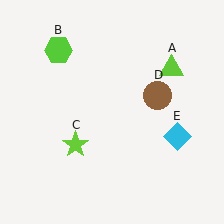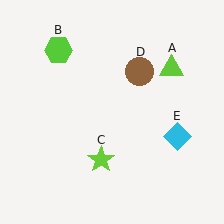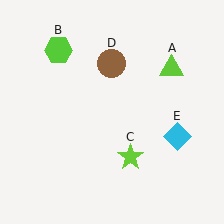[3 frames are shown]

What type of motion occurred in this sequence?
The lime star (object C), brown circle (object D) rotated counterclockwise around the center of the scene.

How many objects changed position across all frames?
2 objects changed position: lime star (object C), brown circle (object D).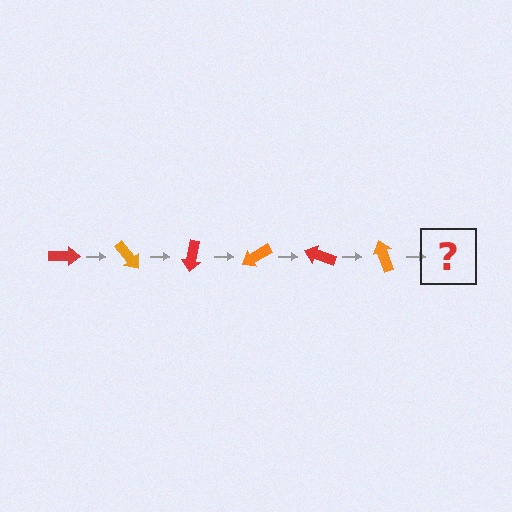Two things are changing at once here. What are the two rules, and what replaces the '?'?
The two rules are that it rotates 50 degrees each step and the color cycles through red and orange. The '?' should be a red arrow, rotated 300 degrees from the start.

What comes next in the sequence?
The next element should be a red arrow, rotated 300 degrees from the start.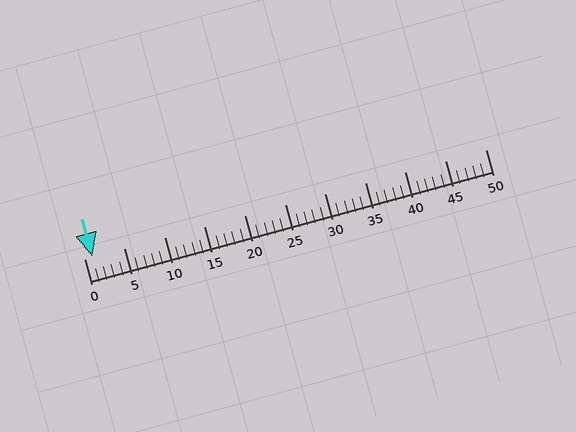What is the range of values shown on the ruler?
The ruler shows values from 0 to 50.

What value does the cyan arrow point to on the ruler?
The cyan arrow points to approximately 1.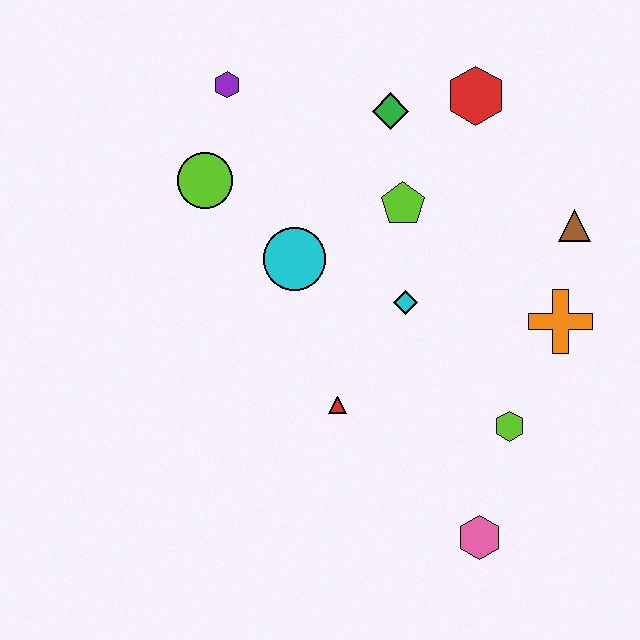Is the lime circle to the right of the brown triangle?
No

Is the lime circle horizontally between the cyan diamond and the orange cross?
No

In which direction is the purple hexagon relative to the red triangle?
The purple hexagon is above the red triangle.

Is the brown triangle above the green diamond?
No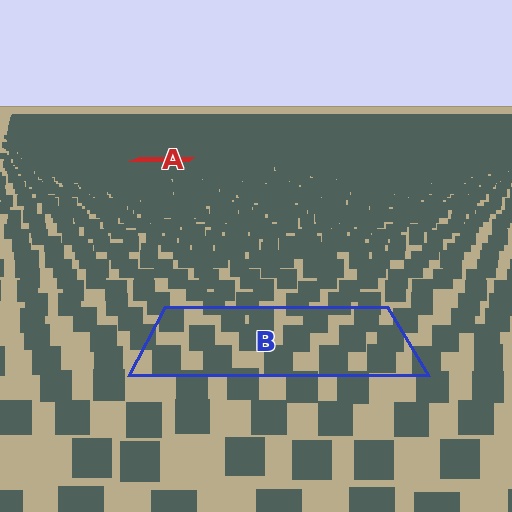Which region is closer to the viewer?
Region B is closer. The texture elements there are larger and more spread out.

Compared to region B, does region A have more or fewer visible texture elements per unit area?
Region A has more texture elements per unit area — they are packed more densely because it is farther away.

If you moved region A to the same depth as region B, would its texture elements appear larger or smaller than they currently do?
They would appear larger. At a closer depth, the same texture elements are projected at a bigger on-screen size.